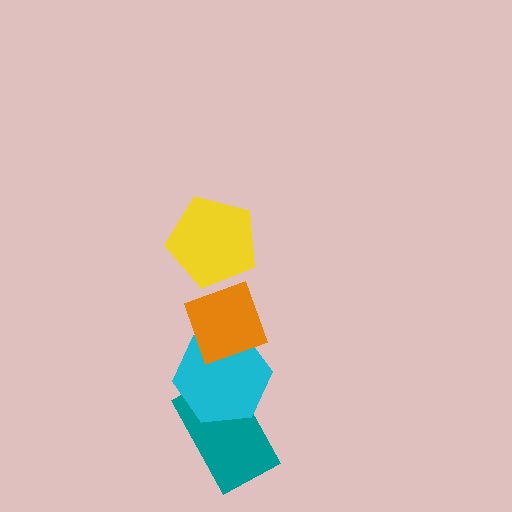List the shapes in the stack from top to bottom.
From top to bottom: the yellow pentagon, the orange diamond, the cyan hexagon, the teal rectangle.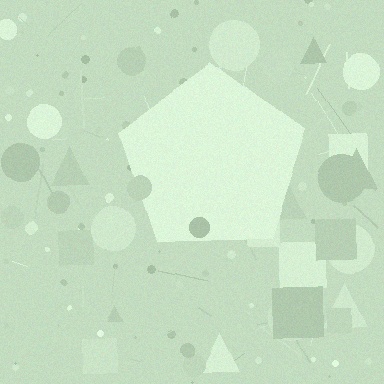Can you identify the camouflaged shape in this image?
The camouflaged shape is a pentagon.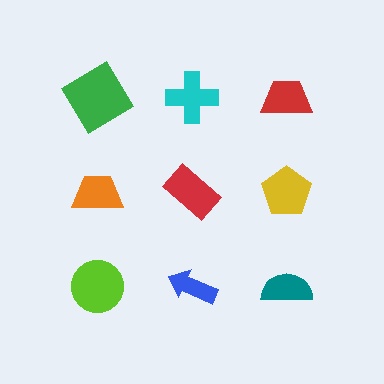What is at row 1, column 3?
A red trapezoid.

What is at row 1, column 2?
A cyan cross.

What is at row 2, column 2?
A red rectangle.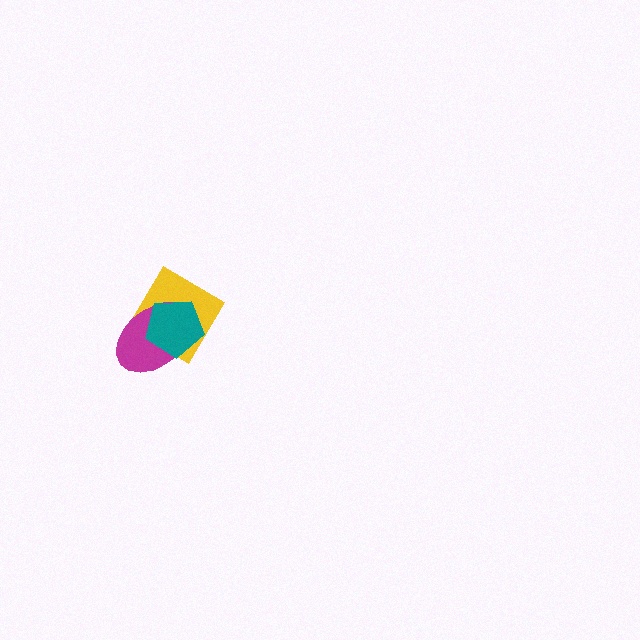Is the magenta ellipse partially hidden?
Yes, it is partially covered by another shape.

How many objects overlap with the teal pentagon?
2 objects overlap with the teal pentagon.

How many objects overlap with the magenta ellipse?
2 objects overlap with the magenta ellipse.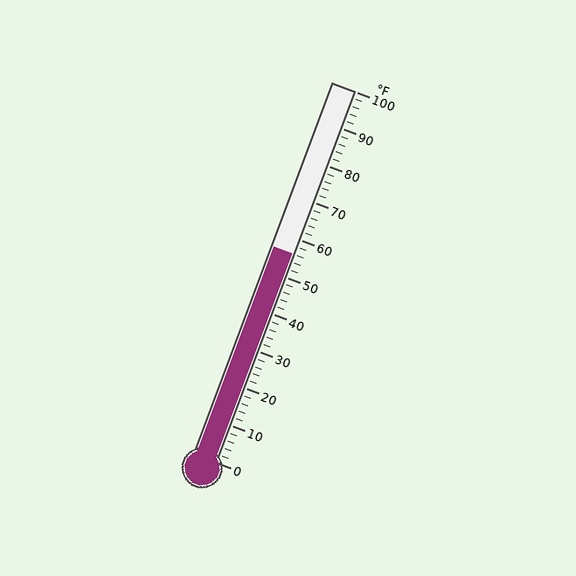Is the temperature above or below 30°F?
The temperature is above 30°F.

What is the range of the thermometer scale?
The thermometer scale ranges from 0°F to 100°F.